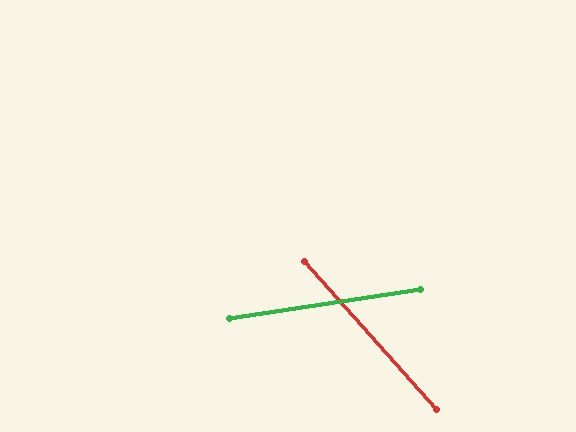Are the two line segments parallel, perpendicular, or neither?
Neither parallel nor perpendicular — they differ by about 57°.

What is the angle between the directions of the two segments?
Approximately 57 degrees.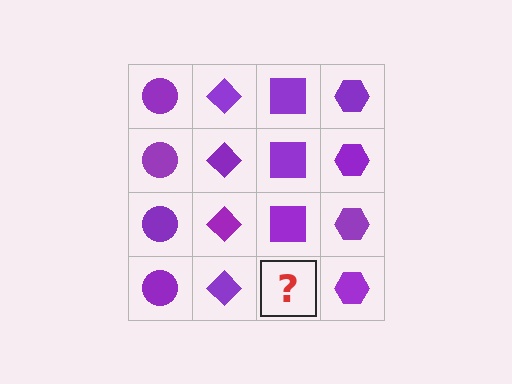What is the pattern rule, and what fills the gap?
The rule is that each column has a consistent shape. The gap should be filled with a purple square.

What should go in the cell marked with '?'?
The missing cell should contain a purple square.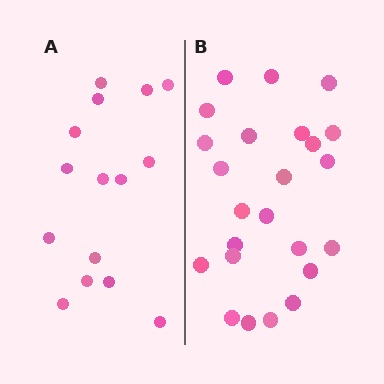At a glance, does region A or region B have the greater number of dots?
Region B (the right region) has more dots.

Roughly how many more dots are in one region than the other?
Region B has roughly 8 or so more dots than region A.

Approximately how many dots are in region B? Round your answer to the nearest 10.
About 20 dots. (The exact count is 24, which rounds to 20.)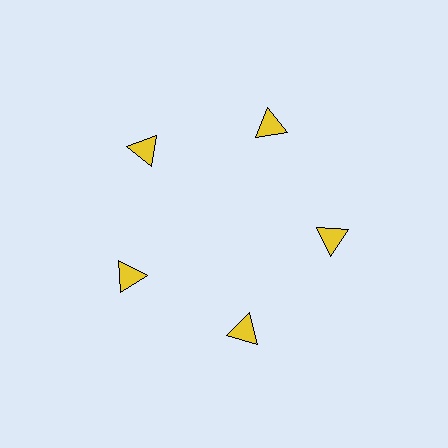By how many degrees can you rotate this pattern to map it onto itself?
The pattern maps onto itself every 72 degrees of rotation.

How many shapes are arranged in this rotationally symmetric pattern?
There are 5 shapes, arranged in 5 groups of 1.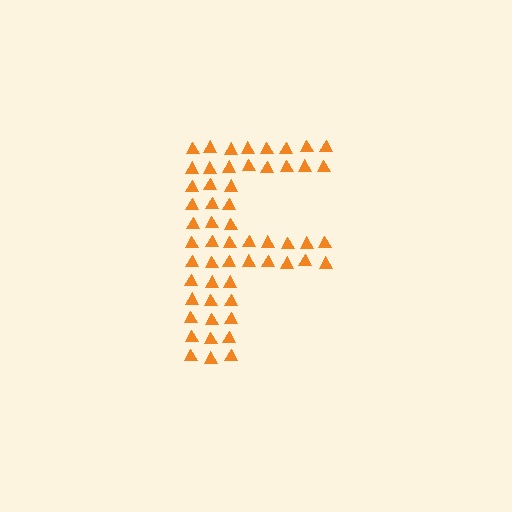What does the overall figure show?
The overall figure shows the letter F.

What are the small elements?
The small elements are triangles.